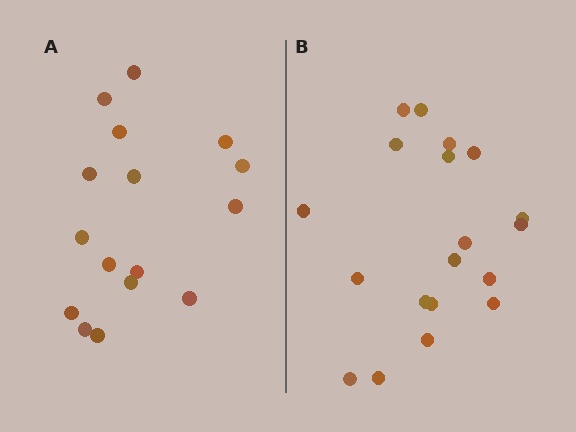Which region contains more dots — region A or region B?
Region B (the right region) has more dots.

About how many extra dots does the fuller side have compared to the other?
Region B has just a few more — roughly 2 or 3 more dots than region A.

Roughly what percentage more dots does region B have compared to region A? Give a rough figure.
About 20% more.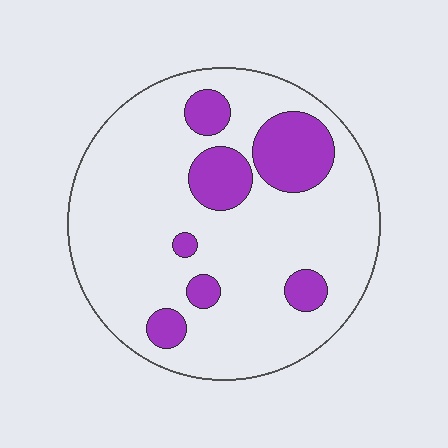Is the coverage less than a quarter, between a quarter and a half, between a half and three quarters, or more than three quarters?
Less than a quarter.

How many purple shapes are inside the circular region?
7.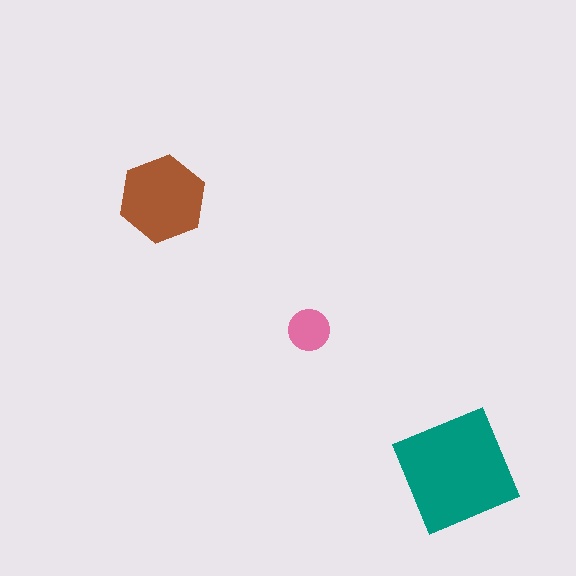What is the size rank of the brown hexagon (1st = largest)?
2nd.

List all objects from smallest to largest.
The pink circle, the brown hexagon, the teal square.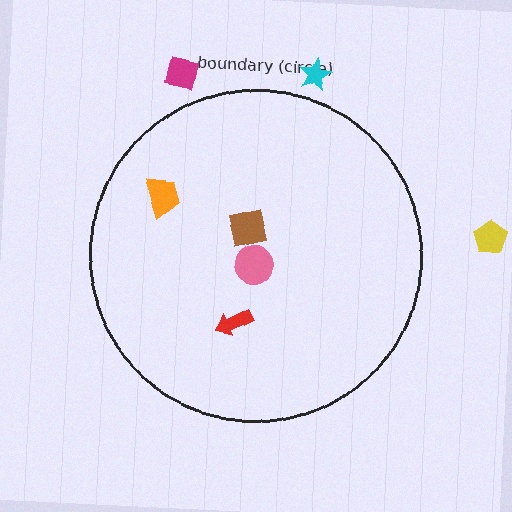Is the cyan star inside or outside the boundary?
Outside.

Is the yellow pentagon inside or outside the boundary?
Outside.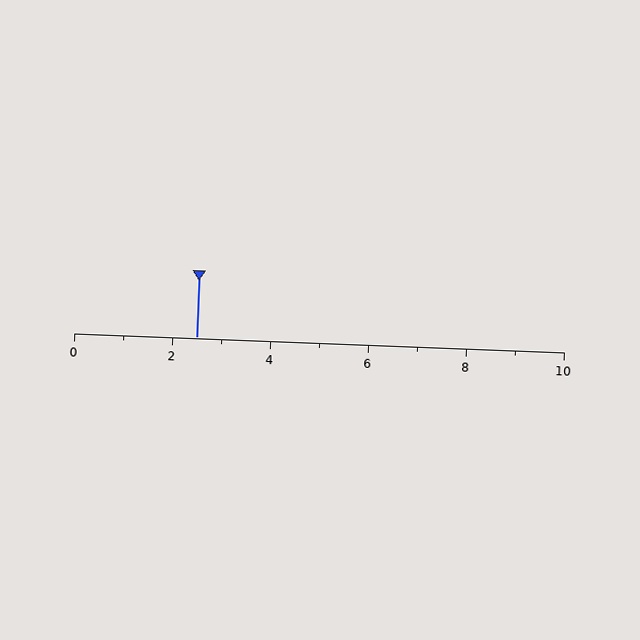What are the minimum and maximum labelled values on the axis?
The axis runs from 0 to 10.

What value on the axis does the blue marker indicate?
The marker indicates approximately 2.5.